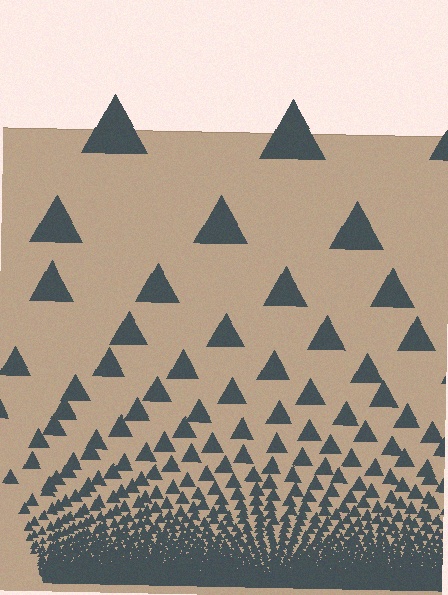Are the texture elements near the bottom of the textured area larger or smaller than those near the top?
Smaller. The gradient is inverted — elements near the bottom are smaller and denser.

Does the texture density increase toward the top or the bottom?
Density increases toward the bottom.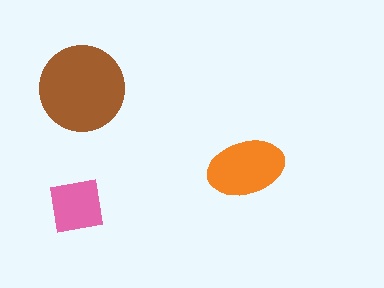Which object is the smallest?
The pink square.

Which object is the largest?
The brown circle.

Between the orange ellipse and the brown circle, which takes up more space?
The brown circle.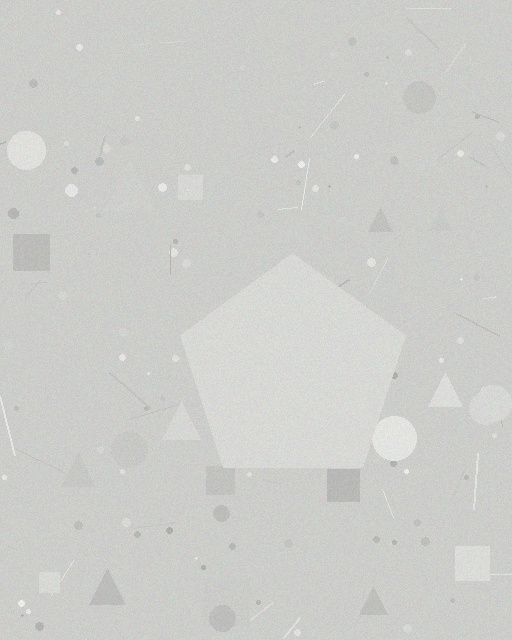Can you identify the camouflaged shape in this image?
The camouflaged shape is a pentagon.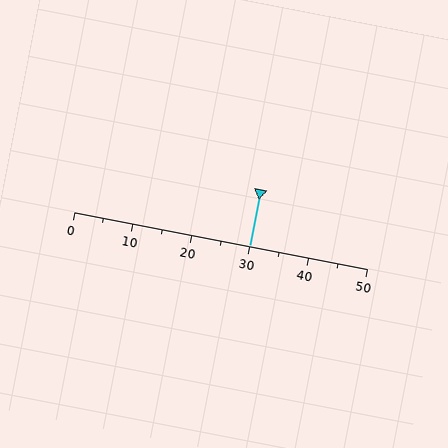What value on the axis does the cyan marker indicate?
The marker indicates approximately 30.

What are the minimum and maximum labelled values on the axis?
The axis runs from 0 to 50.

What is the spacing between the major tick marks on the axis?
The major ticks are spaced 10 apart.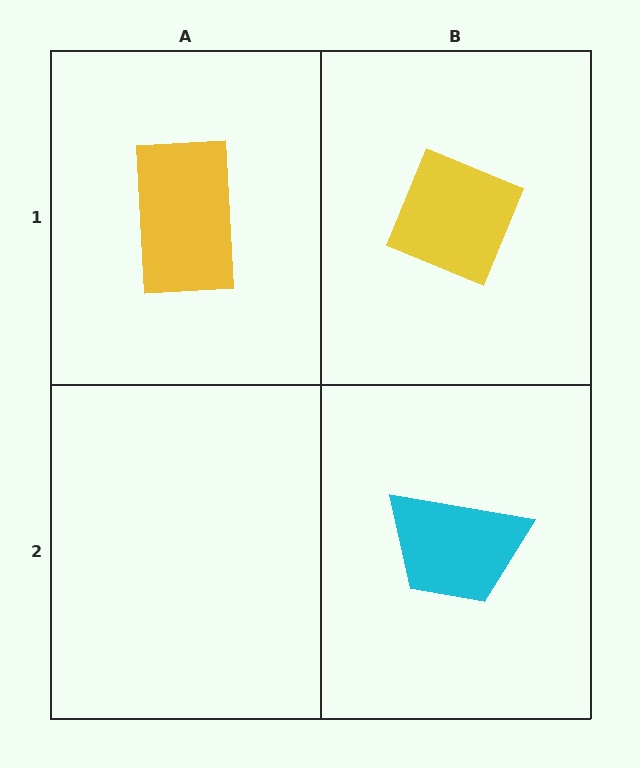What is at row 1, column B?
A yellow diamond.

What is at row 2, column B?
A cyan trapezoid.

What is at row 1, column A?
A yellow rectangle.